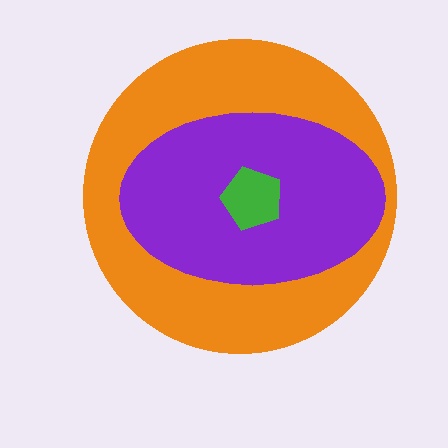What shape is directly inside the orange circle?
The purple ellipse.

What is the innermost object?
The green pentagon.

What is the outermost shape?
The orange circle.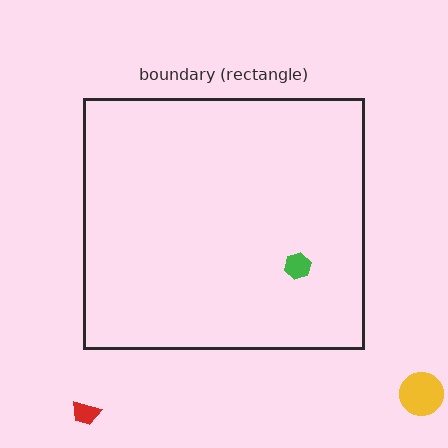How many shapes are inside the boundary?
1 inside, 2 outside.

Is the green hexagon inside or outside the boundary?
Inside.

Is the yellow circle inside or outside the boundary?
Outside.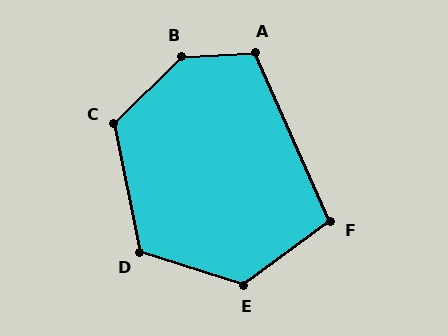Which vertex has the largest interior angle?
B, at approximately 138 degrees.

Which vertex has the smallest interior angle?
F, at approximately 102 degrees.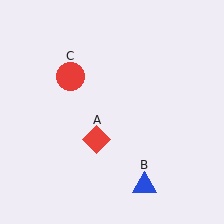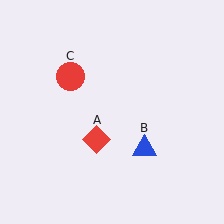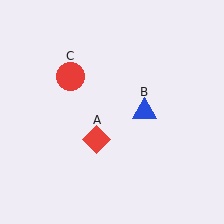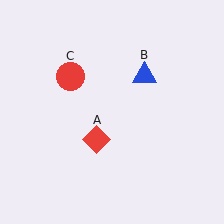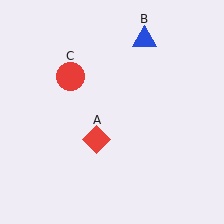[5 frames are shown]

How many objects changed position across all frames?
1 object changed position: blue triangle (object B).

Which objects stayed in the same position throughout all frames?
Red diamond (object A) and red circle (object C) remained stationary.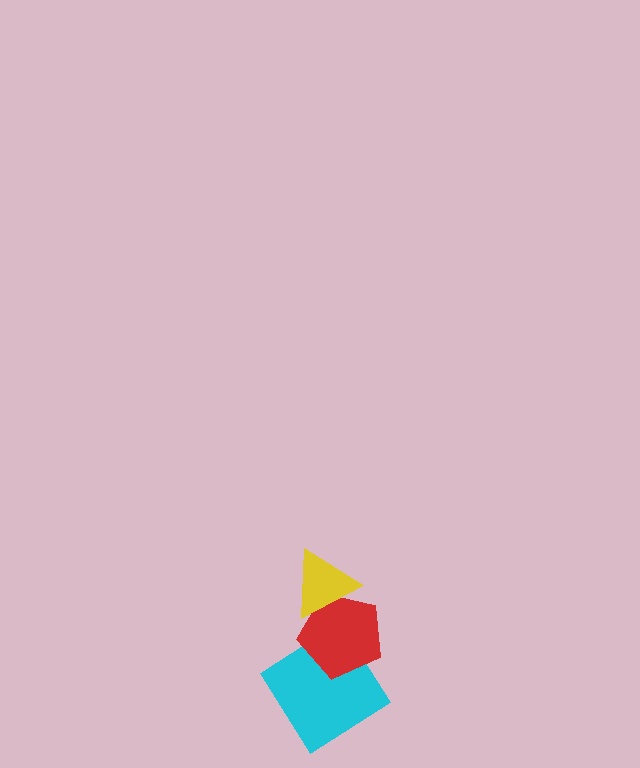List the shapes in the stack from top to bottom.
From top to bottom: the yellow triangle, the red pentagon, the cyan diamond.